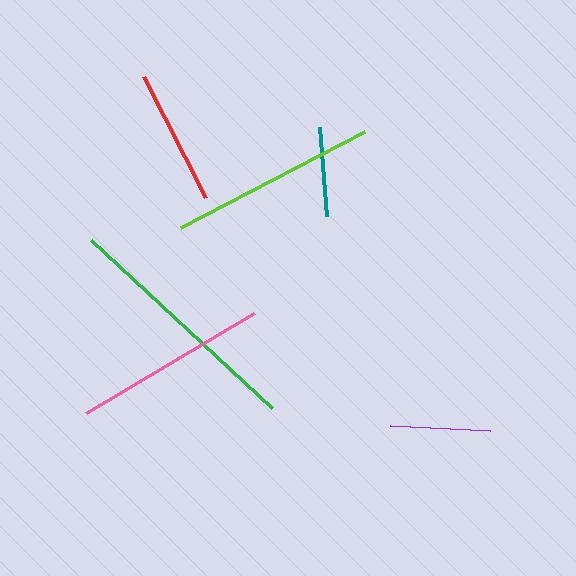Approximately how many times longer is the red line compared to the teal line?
The red line is approximately 1.5 times the length of the teal line.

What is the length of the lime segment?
The lime segment is approximately 208 pixels long.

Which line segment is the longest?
The green line is the longest at approximately 247 pixels.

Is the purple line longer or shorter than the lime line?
The lime line is longer than the purple line.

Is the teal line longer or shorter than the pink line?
The pink line is longer than the teal line.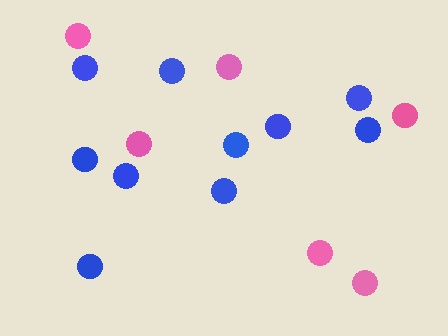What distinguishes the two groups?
There are 2 groups: one group of pink circles (6) and one group of blue circles (10).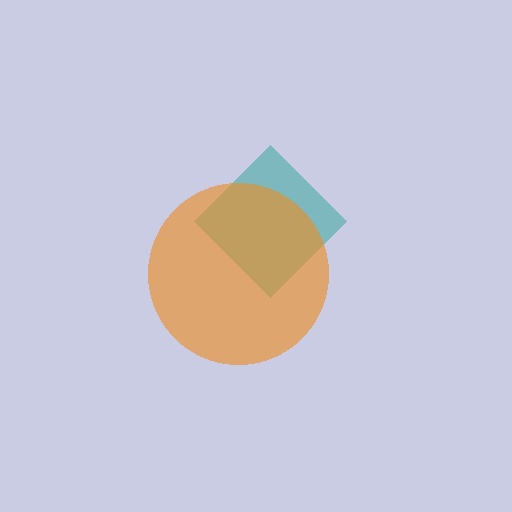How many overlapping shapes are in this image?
There are 2 overlapping shapes in the image.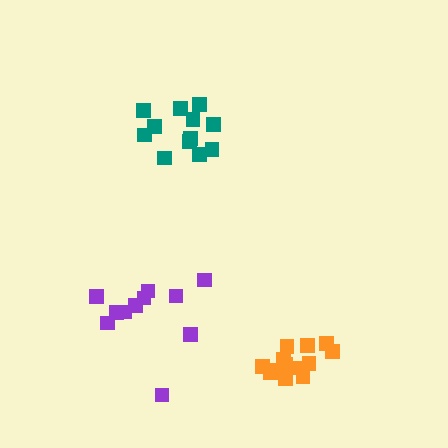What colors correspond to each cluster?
The clusters are colored: purple, orange, teal.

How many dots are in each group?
Group 1: 11 dots, Group 2: 13 dots, Group 3: 12 dots (36 total).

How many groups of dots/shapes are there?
There are 3 groups.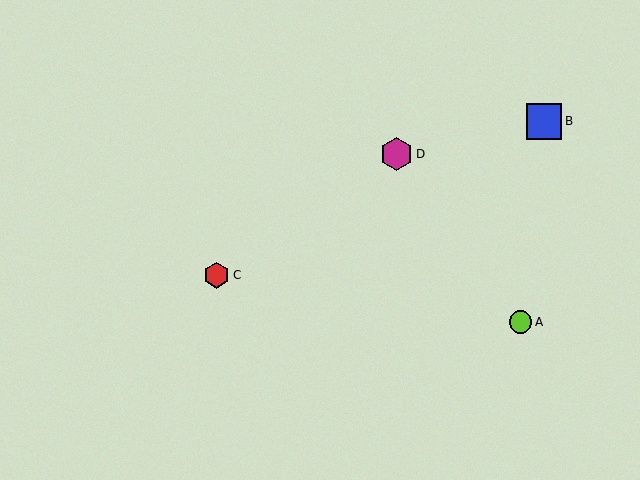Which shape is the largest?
The blue square (labeled B) is the largest.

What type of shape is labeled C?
Shape C is a red hexagon.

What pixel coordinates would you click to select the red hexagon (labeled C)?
Click at (217, 275) to select the red hexagon C.